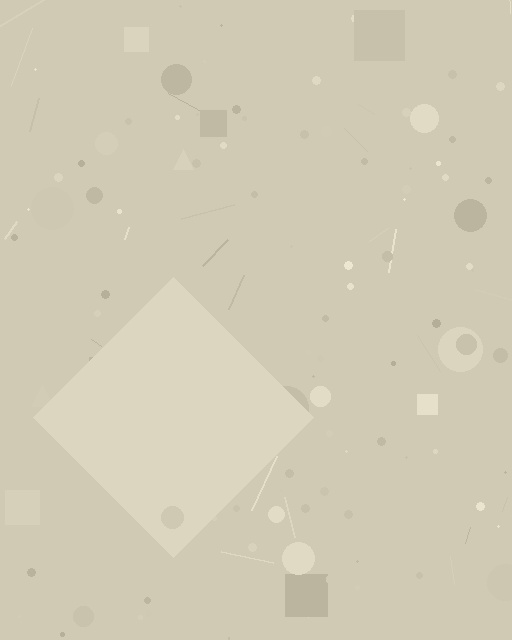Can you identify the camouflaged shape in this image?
The camouflaged shape is a diamond.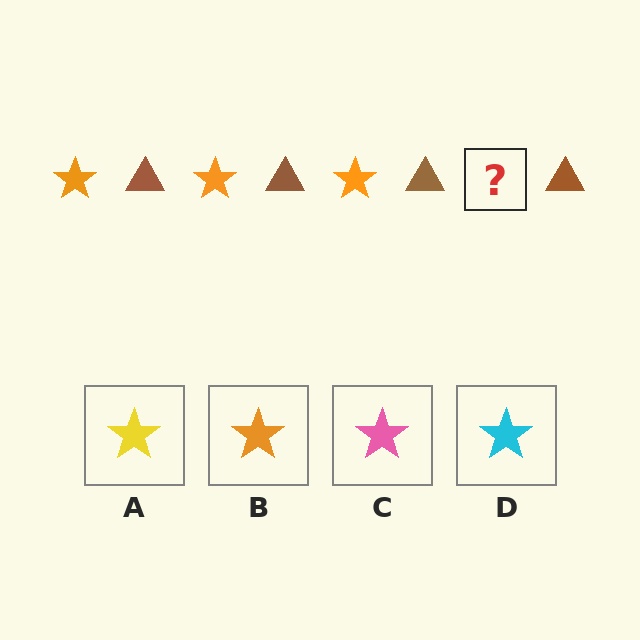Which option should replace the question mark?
Option B.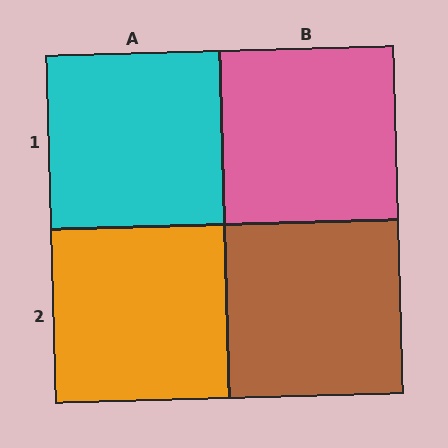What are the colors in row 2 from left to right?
Orange, brown.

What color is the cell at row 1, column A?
Cyan.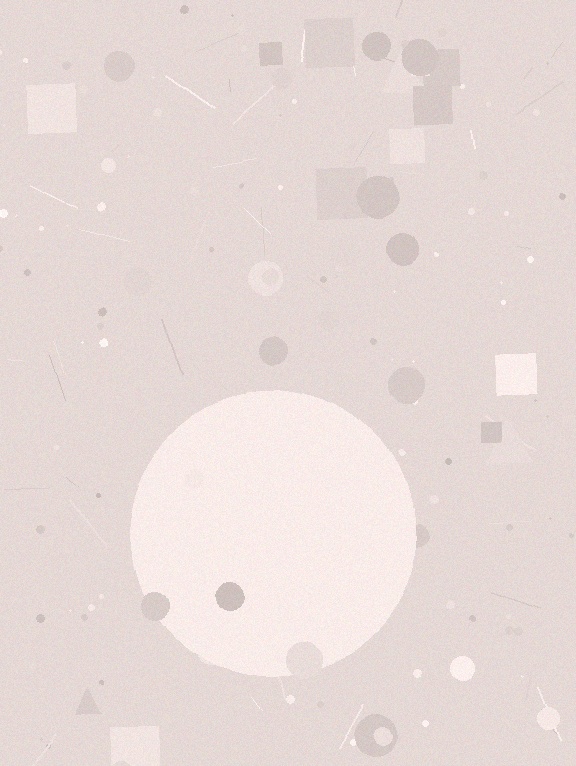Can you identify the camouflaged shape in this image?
The camouflaged shape is a circle.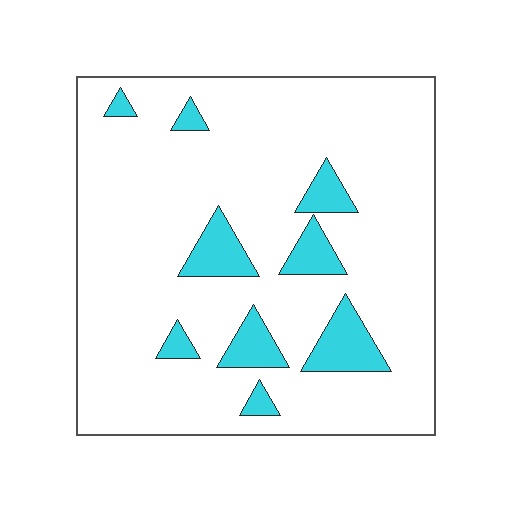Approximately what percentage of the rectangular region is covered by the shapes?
Approximately 10%.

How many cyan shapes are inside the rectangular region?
9.